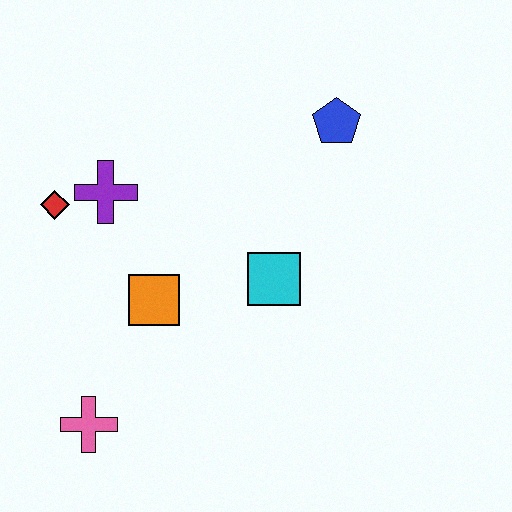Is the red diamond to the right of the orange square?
No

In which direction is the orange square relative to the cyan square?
The orange square is to the left of the cyan square.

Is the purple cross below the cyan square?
No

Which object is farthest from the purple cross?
The blue pentagon is farthest from the purple cross.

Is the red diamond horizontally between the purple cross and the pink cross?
No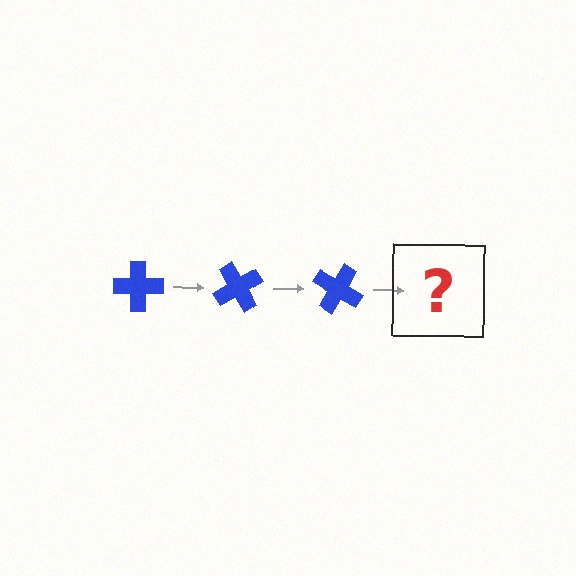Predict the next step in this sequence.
The next step is a blue cross rotated 180 degrees.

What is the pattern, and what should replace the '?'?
The pattern is that the cross rotates 60 degrees each step. The '?' should be a blue cross rotated 180 degrees.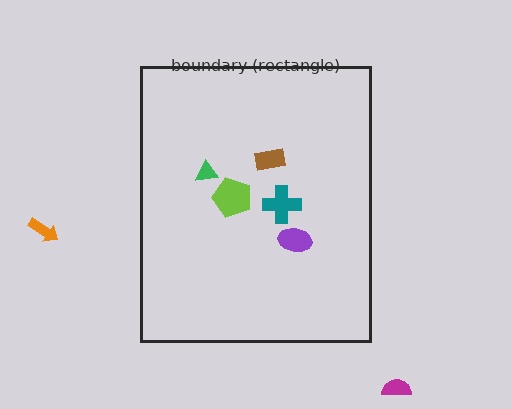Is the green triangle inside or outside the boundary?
Inside.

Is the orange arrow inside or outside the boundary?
Outside.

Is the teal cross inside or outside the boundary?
Inside.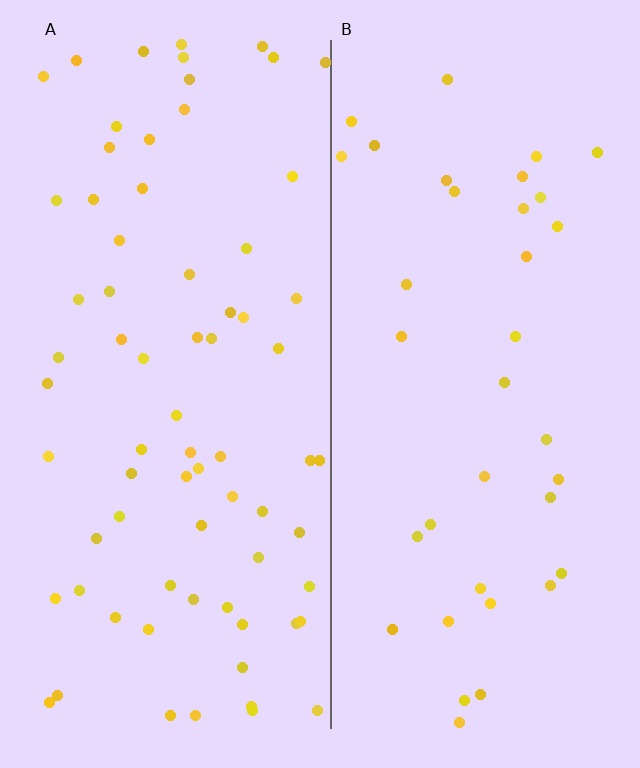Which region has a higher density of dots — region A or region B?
A (the left).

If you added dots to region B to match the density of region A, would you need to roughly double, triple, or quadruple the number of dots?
Approximately double.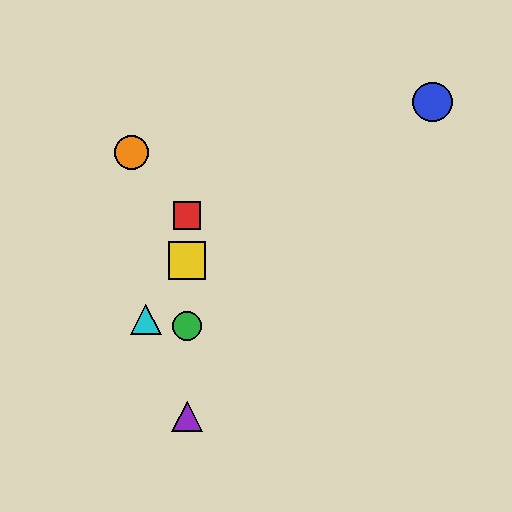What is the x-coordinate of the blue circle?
The blue circle is at x≈432.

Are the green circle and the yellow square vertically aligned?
Yes, both are at x≈187.